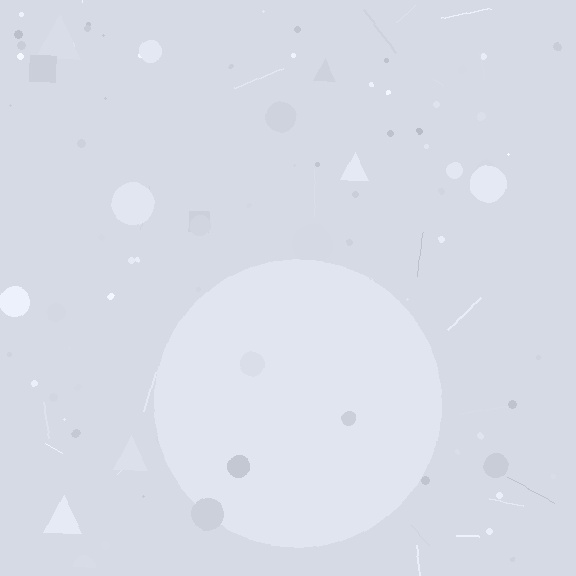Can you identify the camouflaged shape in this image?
The camouflaged shape is a circle.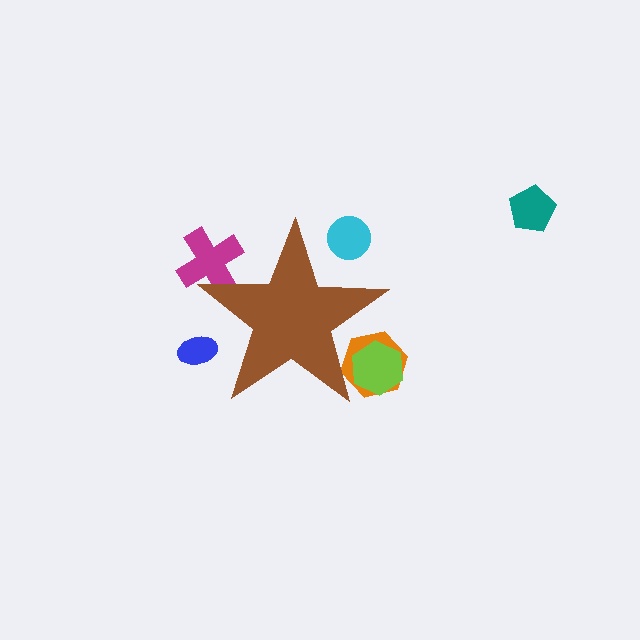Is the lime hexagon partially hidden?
Yes, the lime hexagon is partially hidden behind the brown star.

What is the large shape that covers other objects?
A brown star.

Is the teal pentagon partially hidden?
No, the teal pentagon is fully visible.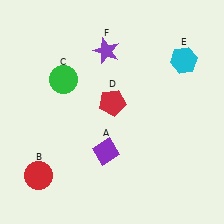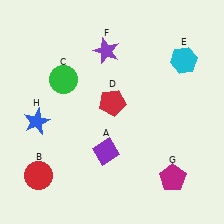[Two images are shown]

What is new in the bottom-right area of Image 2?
A magenta pentagon (G) was added in the bottom-right area of Image 2.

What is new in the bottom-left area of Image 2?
A blue star (H) was added in the bottom-left area of Image 2.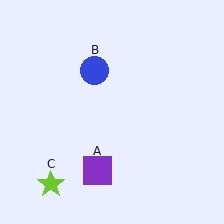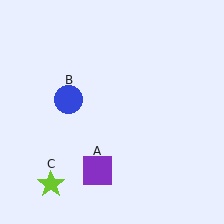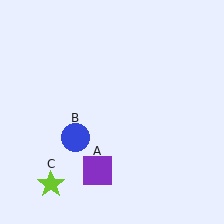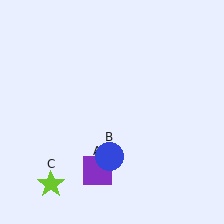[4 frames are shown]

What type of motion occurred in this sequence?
The blue circle (object B) rotated counterclockwise around the center of the scene.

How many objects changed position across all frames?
1 object changed position: blue circle (object B).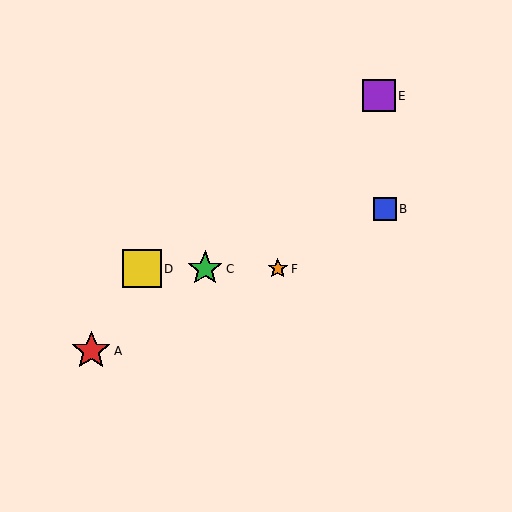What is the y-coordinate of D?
Object D is at y≈269.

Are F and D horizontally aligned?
Yes, both are at y≈269.